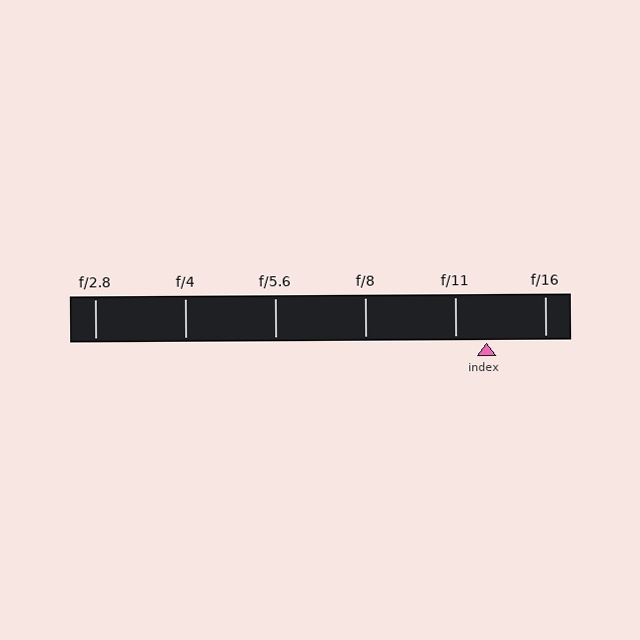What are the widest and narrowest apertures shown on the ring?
The widest aperture shown is f/2.8 and the narrowest is f/16.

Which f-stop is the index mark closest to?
The index mark is closest to f/11.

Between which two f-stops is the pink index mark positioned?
The index mark is between f/11 and f/16.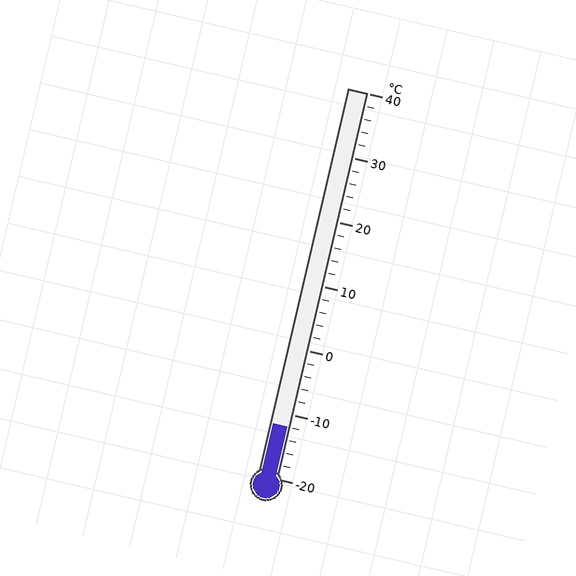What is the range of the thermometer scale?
The thermometer scale ranges from -20°C to 40°C.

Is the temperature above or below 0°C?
The temperature is below 0°C.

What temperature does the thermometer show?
The thermometer shows approximately -12°C.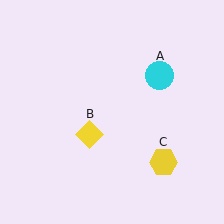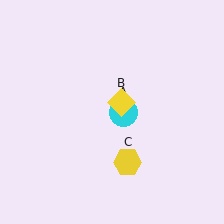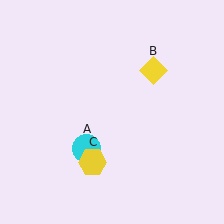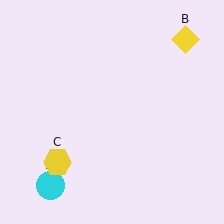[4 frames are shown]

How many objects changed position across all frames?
3 objects changed position: cyan circle (object A), yellow diamond (object B), yellow hexagon (object C).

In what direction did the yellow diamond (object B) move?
The yellow diamond (object B) moved up and to the right.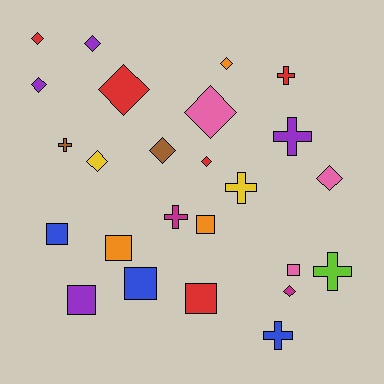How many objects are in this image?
There are 25 objects.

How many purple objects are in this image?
There are 4 purple objects.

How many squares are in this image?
There are 7 squares.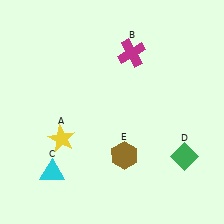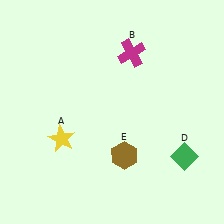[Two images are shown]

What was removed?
The cyan triangle (C) was removed in Image 2.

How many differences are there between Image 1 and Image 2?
There is 1 difference between the two images.